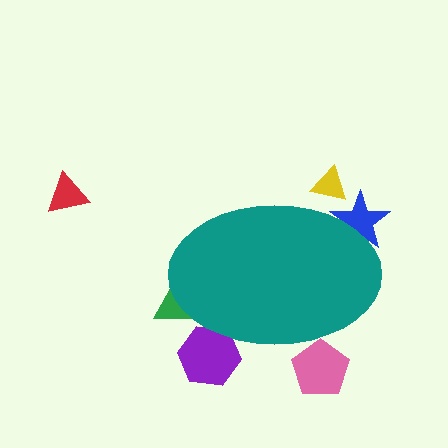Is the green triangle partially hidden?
Yes, the green triangle is partially hidden behind the teal ellipse.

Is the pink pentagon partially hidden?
Yes, the pink pentagon is partially hidden behind the teal ellipse.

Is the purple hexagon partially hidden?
Yes, the purple hexagon is partially hidden behind the teal ellipse.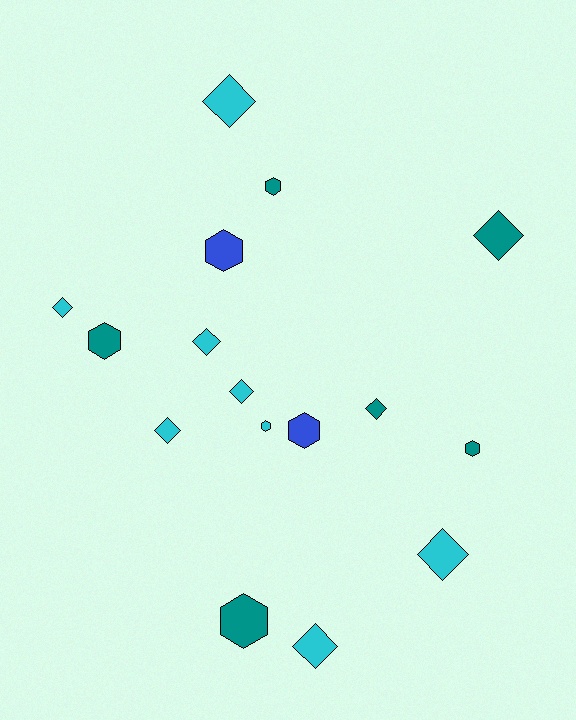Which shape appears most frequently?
Diamond, with 9 objects.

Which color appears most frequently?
Cyan, with 8 objects.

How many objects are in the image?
There are 16 objects.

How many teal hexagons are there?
There are 4 teal hexagons.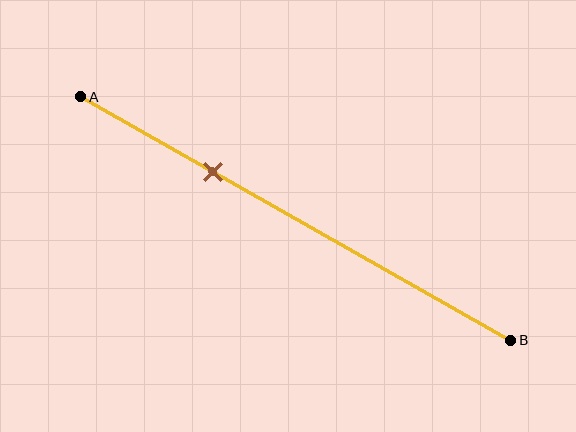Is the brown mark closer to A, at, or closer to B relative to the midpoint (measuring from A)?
The brown mark is closer to point A than the midpoint of segment AB.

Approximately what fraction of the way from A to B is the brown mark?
The brown mark is approximately 30% of the way from A to B.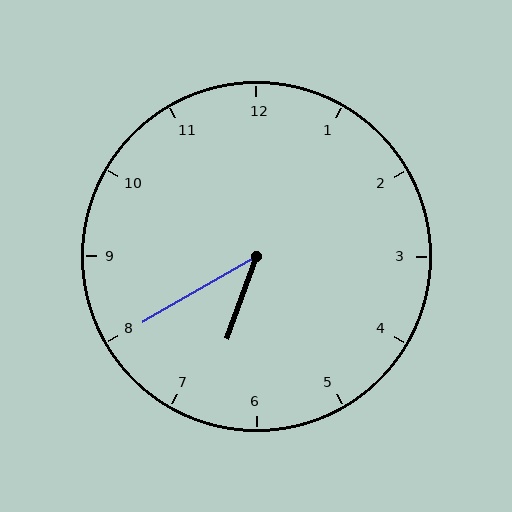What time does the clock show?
6:40.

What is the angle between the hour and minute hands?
Approximately 40 degrees.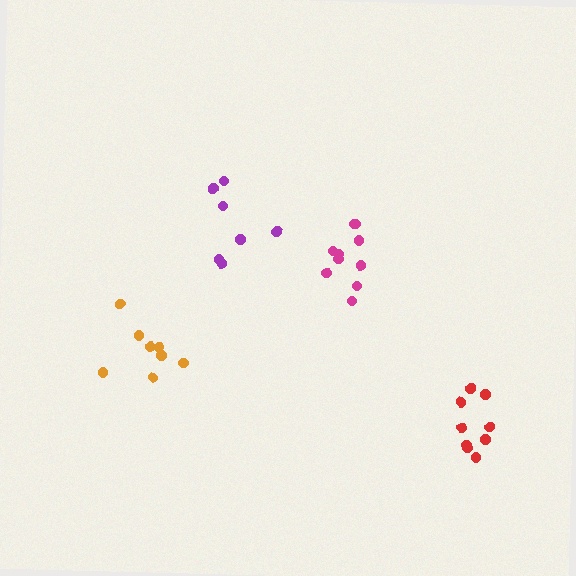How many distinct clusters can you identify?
There are 4 distinct clusters.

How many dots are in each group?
Group 1: 7 dots, Group 2: 8 dots, Group 3: 11 dots, Group 4: 9 dots (35 total).